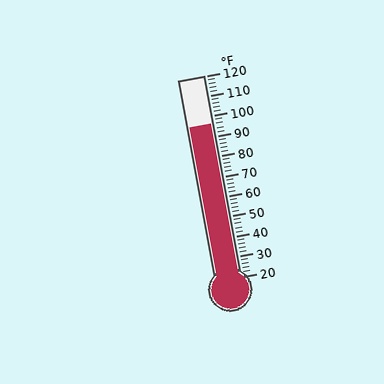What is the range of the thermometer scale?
The thermometer scale ranges from 20°F to 120°F.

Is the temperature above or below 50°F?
The temperature is above 50°F.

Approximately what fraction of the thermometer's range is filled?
The thermometer is filled to approximately 75% of its range.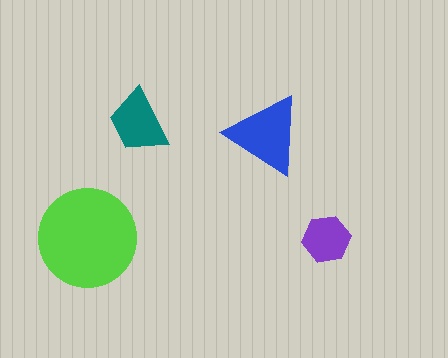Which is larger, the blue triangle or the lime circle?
The lime circle.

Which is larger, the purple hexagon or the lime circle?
The lime circle.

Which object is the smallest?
The purple hexagon.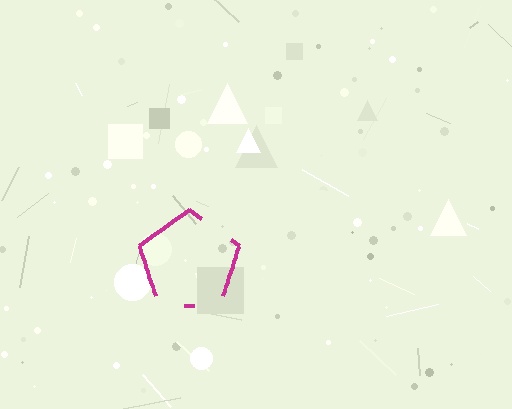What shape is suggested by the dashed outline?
The dashed outline suggests a pentagon.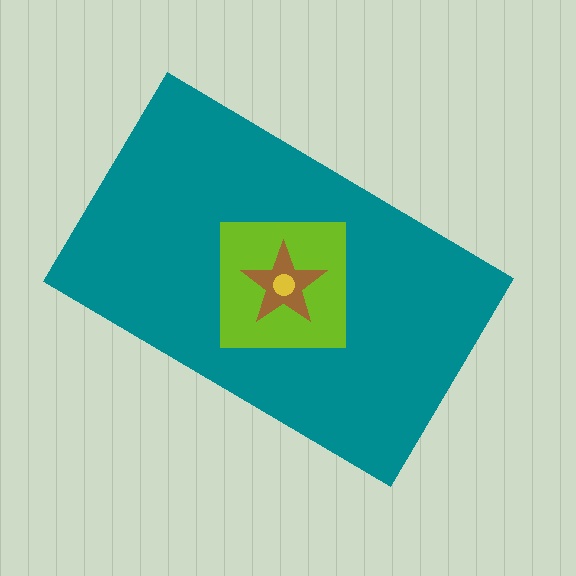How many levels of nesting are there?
4.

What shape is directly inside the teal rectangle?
The lime square.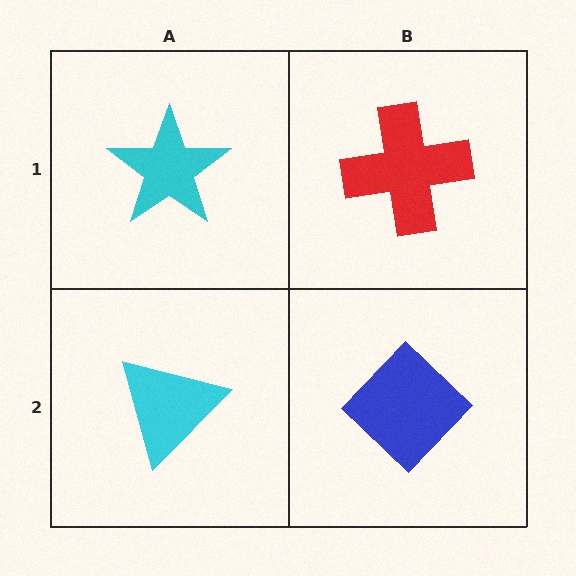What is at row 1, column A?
A cyan star.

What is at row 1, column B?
A red cross.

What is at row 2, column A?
A cyan triangle.